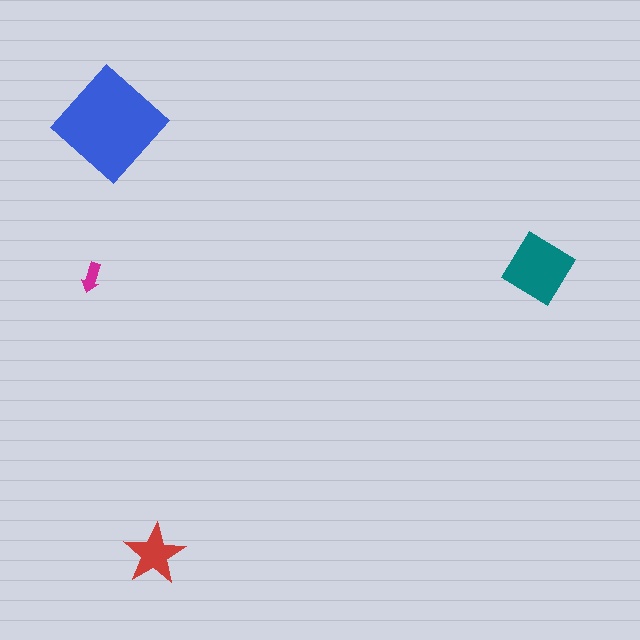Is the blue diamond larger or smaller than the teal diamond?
Larger.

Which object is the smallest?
The magenta arrow.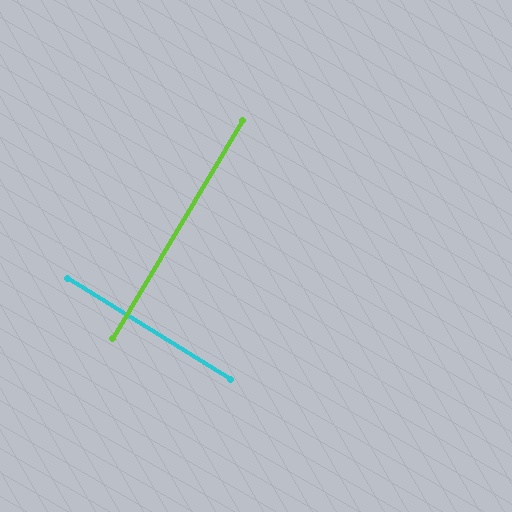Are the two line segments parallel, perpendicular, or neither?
Perpendicular — they meet at approximately 89°.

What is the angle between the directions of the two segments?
Approximately 89 degrees.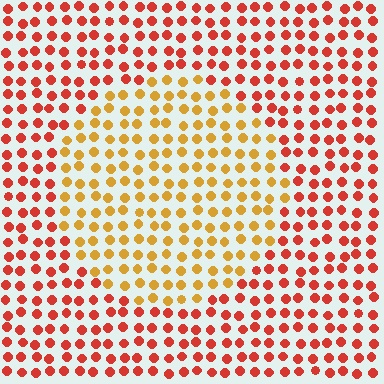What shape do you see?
I see a circle.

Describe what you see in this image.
The image is filled with small red elements in a uniform arrangement. A circle-shaped region is visible where the elements are tinted to a slightly different hue, forming a subtle color boundary.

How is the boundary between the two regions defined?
The boundary is defined purely by a slight shift in hue (about 38 degrees). Spacing, size, and orientation are identical on both sides.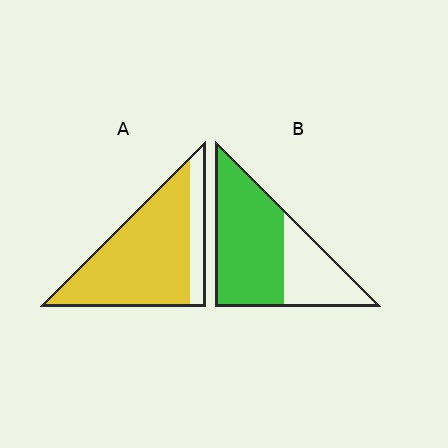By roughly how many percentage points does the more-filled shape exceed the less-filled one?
By roughly 15 percentage points (A over B).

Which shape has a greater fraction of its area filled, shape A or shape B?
Shape A.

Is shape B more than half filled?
Yes.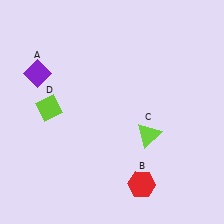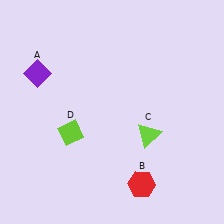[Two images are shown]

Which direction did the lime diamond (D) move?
The lime diamond (D) moved down.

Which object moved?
The lime diamond (D) moved down.